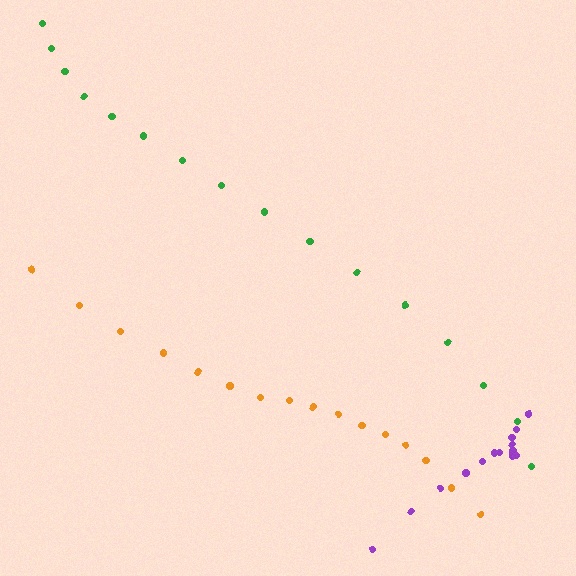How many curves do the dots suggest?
There are 3 distinct paths.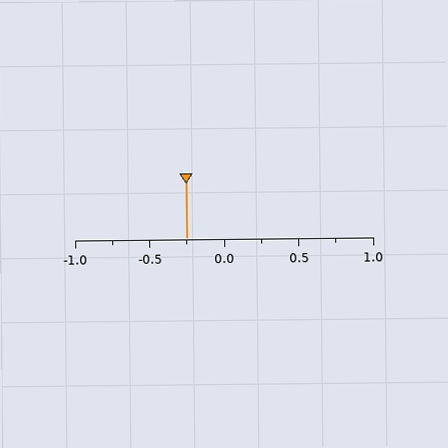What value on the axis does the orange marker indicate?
The marker indicates approximately -0.25.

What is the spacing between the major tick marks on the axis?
The major ticks are spaced 0.5 apart.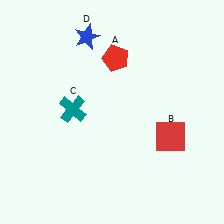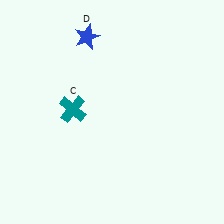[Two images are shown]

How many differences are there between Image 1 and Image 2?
There are 2 differences between the two images.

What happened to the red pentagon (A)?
The red pentagon (A) was removed in Image 2. It was in the top-right area of Image 1.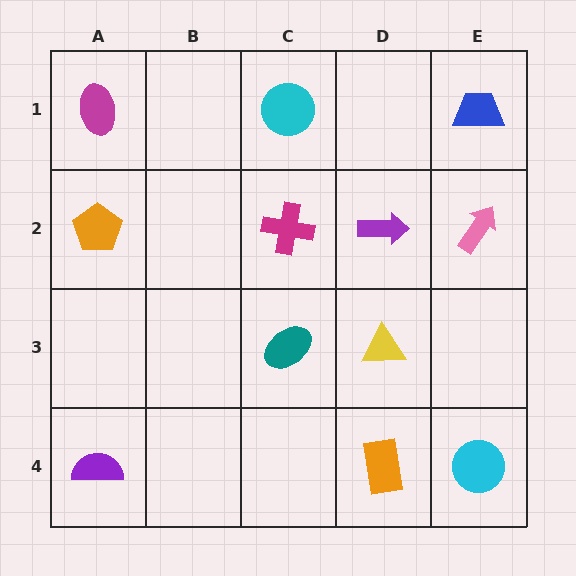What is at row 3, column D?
A yellow triangle.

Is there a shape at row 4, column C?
No, that cell is empty.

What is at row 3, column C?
A teal ellipse.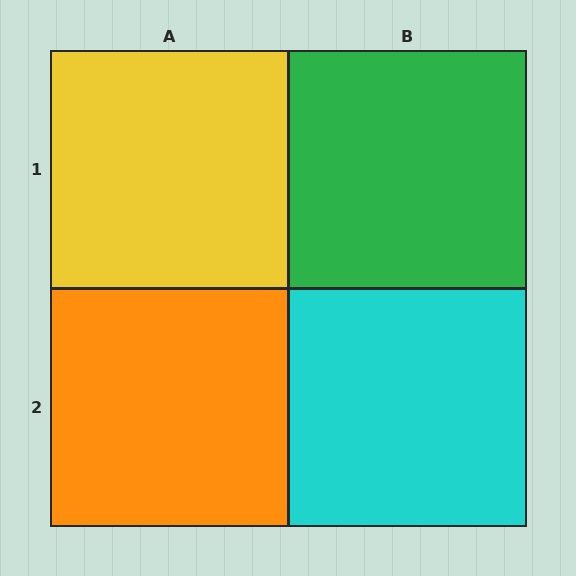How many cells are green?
1 cell is green.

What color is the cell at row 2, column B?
Cyan.